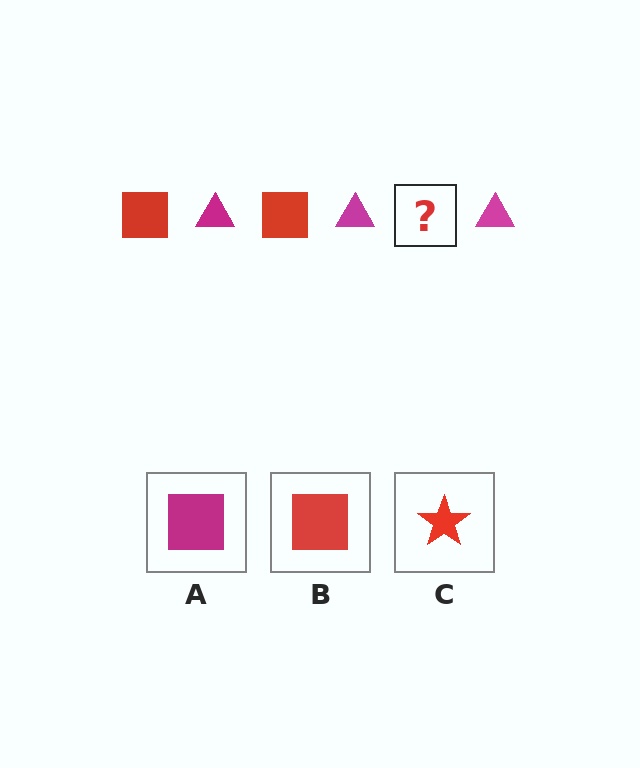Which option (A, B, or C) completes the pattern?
B.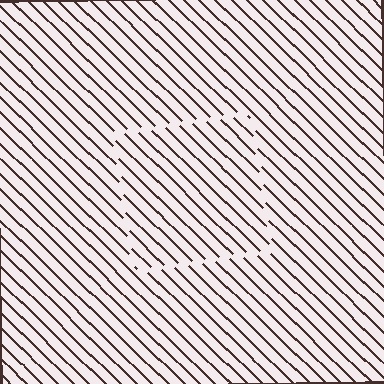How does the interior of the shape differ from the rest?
The interior of the shape contains the same grating, shifted by half a period — the contour is defined by the phase discontinuity where line-ends from the inner and outer gratings abut.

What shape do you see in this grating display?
An illusory square. The interior of the shape contains the same grating, shifted by half a period — the contour is defined by the phase discontinuity where line-ends from the inner and outer gratings abut.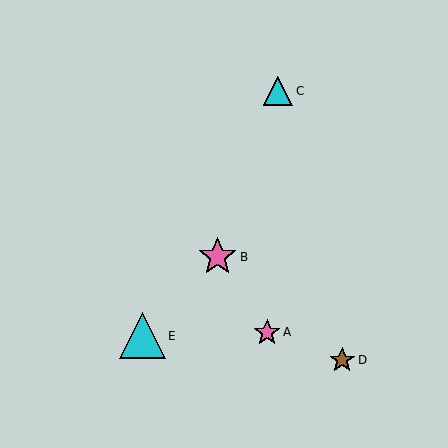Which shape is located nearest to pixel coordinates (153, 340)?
The cyan triangle (labeled E) at (142, 336) is nearest to that location.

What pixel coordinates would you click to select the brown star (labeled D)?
Click at (342, 360) to select the brown star D.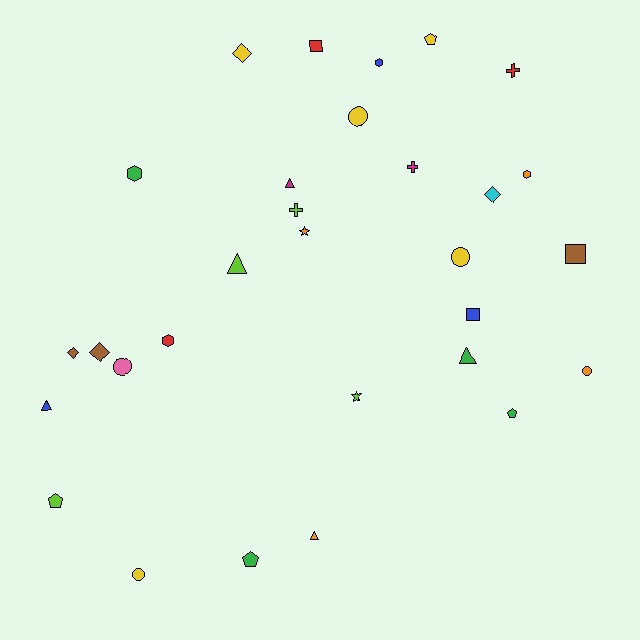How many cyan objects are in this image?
There is 1 cyan object.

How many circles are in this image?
There are 5 circles.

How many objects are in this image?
There are 30 objects.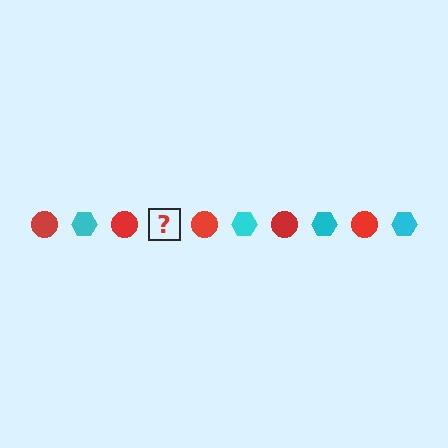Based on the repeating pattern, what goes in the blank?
The blank should be a cyan hexagon.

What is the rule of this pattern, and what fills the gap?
The rule is that the pattern alternates between red circle and cyan hexagon. The gap should be filled with a cyan hexagon.